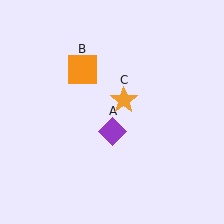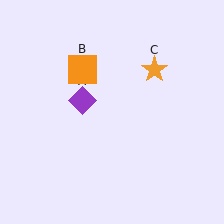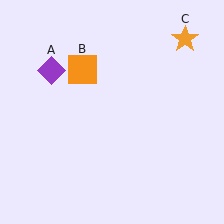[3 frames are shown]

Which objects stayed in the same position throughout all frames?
Orange square (object B) remained stationary.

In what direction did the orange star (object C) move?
The orange star (object C) moved up and to the right.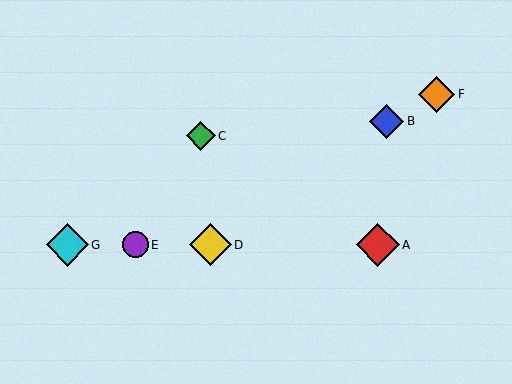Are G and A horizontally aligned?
Yes, both are at y≈245.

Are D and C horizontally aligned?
No, D is at y≈245 and C is at y≈136.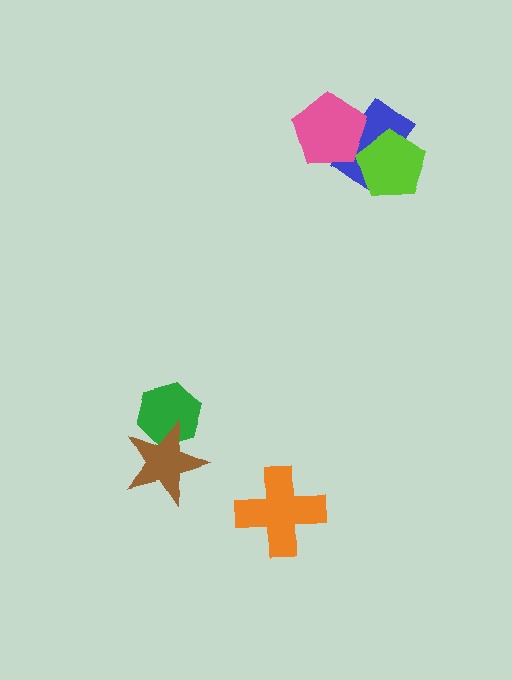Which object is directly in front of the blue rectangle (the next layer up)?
The lime pentagon is directly in front of the blue rectangle.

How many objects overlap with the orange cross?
0 objects overlap with the orange cross.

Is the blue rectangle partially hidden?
Yes, it is partially covered by another shape.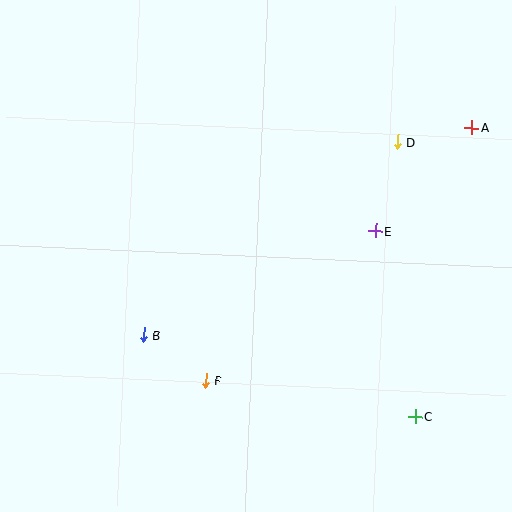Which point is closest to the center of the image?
Point E at (376, 231) is closest to the center.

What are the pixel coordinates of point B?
Point B is at (144, 335).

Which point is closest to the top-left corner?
Point B is closest to the top-left corner.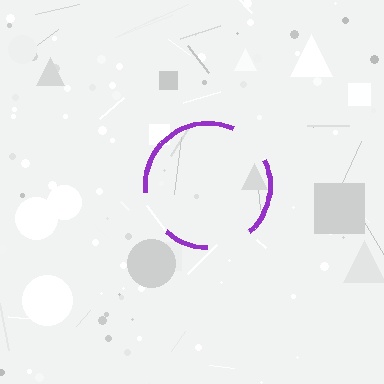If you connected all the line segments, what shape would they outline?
They would outline a circle.